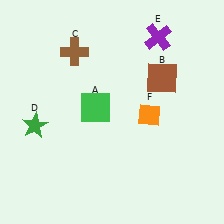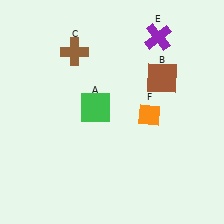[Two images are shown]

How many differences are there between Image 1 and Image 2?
There is 1 difference between the two images.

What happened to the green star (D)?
The green star (D) was removed in Image 2. It was in the bottom-left area of Image 1.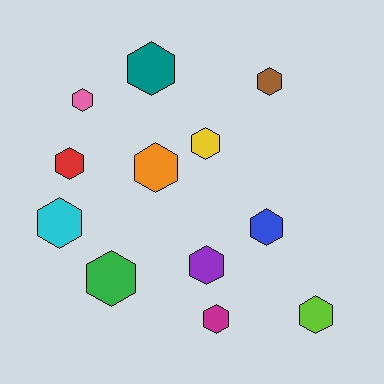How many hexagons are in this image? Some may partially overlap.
There are 12 hexagons.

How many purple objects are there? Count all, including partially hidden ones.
There is 1 purple object.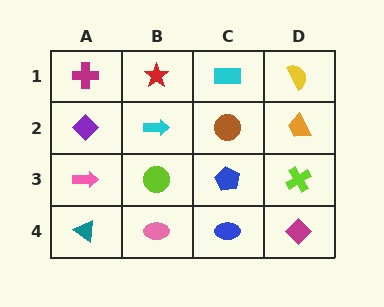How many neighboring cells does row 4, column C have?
3.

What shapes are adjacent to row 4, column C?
A blue pentagon (row 3, column C), a pink ellipse (row 4, column B), a magenta diamond (row 4, column D).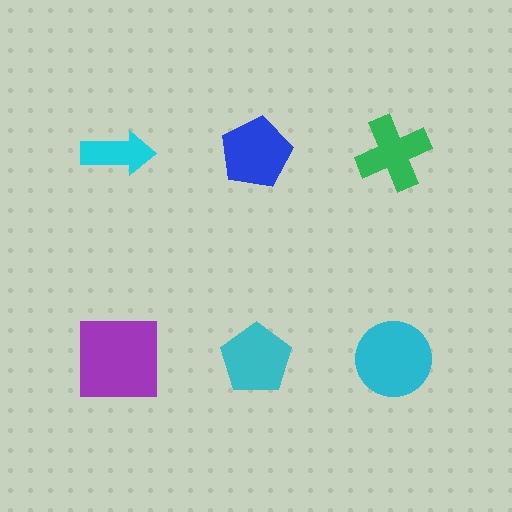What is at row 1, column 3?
A green cross.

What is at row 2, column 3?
A cyan circle.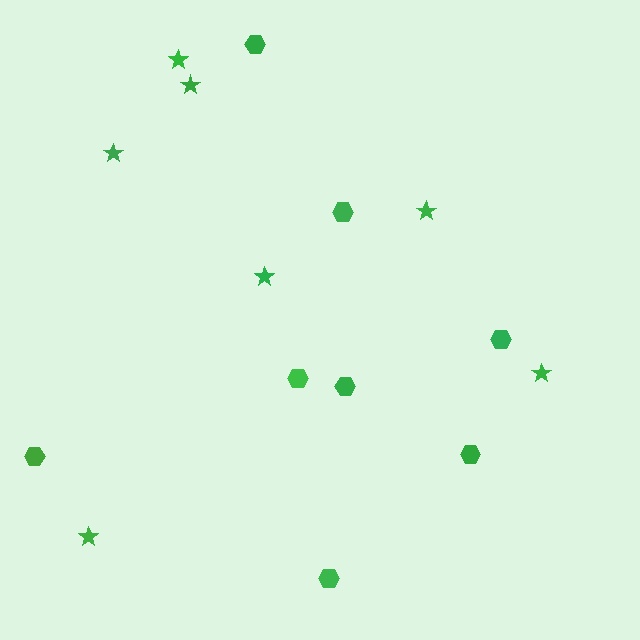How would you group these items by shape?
There are 2 groups: one group of stars (7) and one group of hexagons (8).